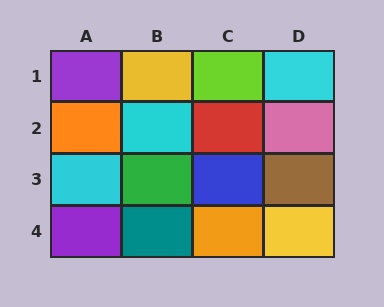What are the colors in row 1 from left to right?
Purple, yellow, lime, cyan.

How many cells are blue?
1 cell is blue.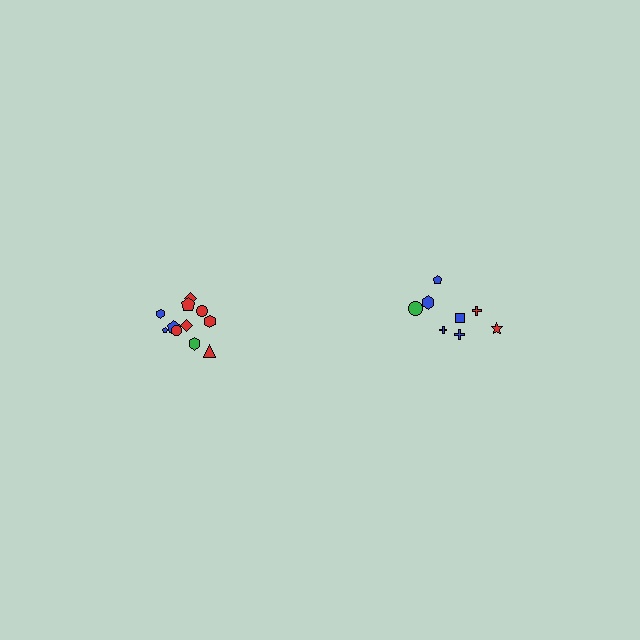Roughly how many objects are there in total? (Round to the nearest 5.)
Roughly 20 objects in total.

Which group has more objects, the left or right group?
The left group.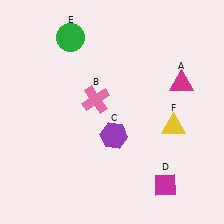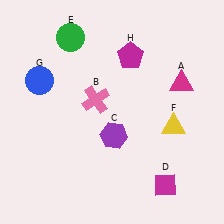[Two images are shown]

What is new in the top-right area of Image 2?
A magenta pentagon (H) was added in the top-right area of Image 2.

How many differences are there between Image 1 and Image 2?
There are 2 differences between the two images.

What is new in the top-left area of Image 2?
A blue circle (G) was added in the top-left area of Image 2.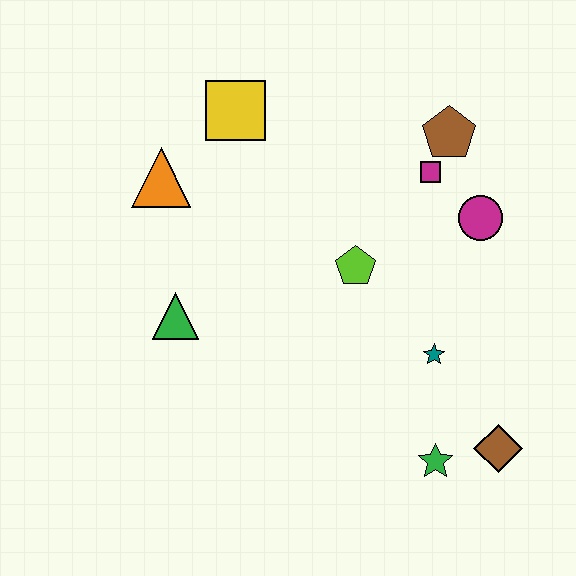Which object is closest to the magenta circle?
The magenta square is closest to the magenta circle.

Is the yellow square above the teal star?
Yes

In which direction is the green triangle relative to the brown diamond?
The green triangle is to the left of the brown diamond.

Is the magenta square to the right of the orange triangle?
Yes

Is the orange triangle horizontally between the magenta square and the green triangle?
No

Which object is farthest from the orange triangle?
The brown diamond is farthest from the orange triangle.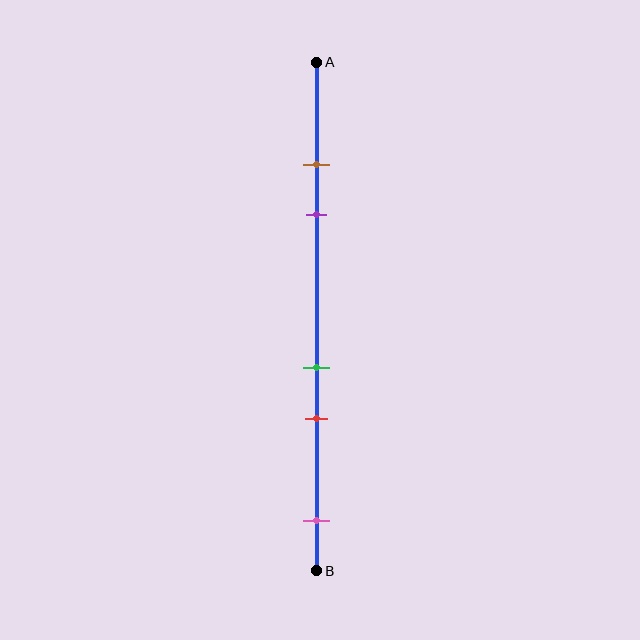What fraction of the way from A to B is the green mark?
The green mark is approximately 60% (0.6) of the way from A to B.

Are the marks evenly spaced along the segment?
No, the marks are not evenly spaced.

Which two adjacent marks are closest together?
The brown and purple marks are the closest adjacent pair.